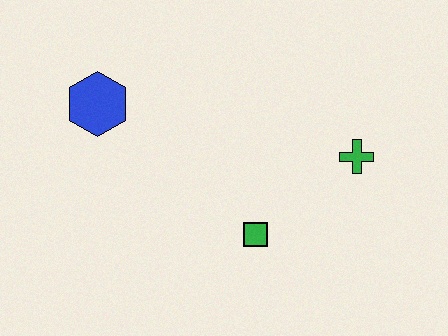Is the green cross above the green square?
Yes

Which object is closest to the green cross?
The green square is closest to the green cross.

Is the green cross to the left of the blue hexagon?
No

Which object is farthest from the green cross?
The blue hexagon is farthest from the green cross.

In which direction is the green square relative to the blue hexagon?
The green square is to the right of the blue hexagon.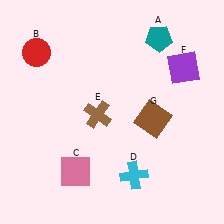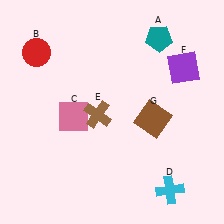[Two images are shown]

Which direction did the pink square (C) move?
The pink square (C) moved up.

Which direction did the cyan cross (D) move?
The cyan cross (D) moved right.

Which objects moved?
The objects that moved are: the pink square (C), the cyan cross (D).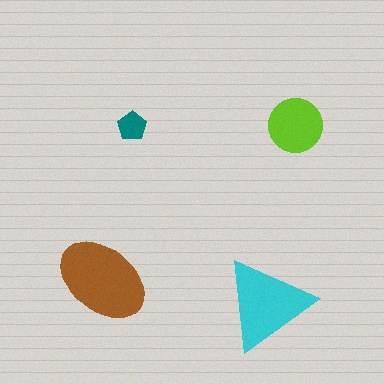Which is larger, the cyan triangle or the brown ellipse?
The brown ellipse.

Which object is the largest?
The brown ellipse.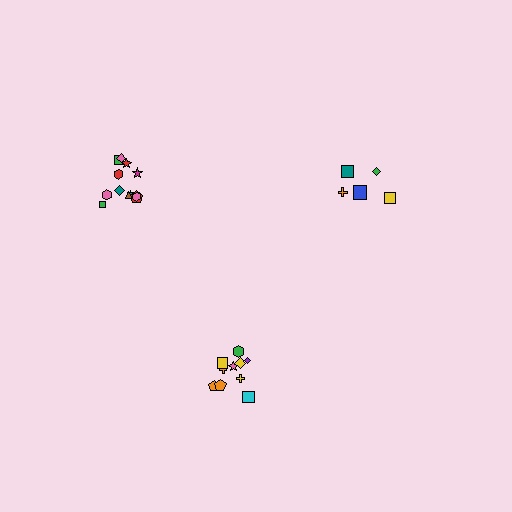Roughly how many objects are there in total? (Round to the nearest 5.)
Roughly 30 objects in total.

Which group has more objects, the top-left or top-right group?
The top-left group.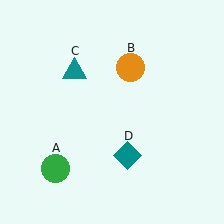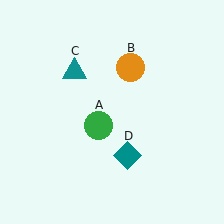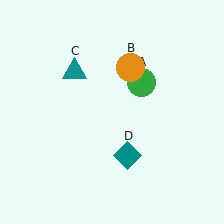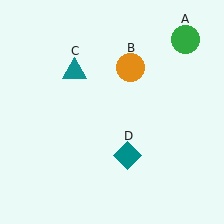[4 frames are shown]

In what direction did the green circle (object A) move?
The green circle (object A) moved up and to the right.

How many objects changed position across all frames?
1 object changed position: green circle (object A).